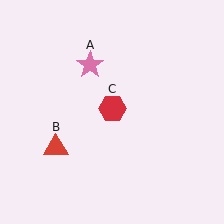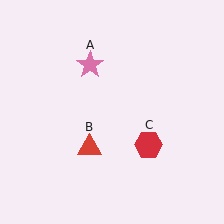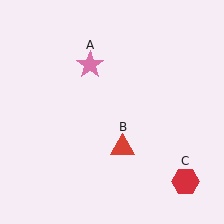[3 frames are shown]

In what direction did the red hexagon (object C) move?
The red hexagon (object C) moved down and to the right.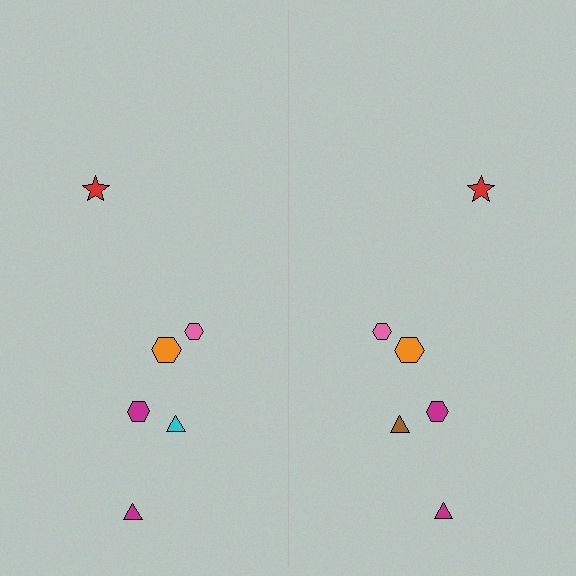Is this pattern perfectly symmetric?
No, the pattern is not perfectly symmetric. The brown triangle on the right side breaks the symmetry — its mirror counterpart is cyan.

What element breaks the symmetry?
The brown triangle on the right side breaks the symmetry — its mirror counterpart is cyan.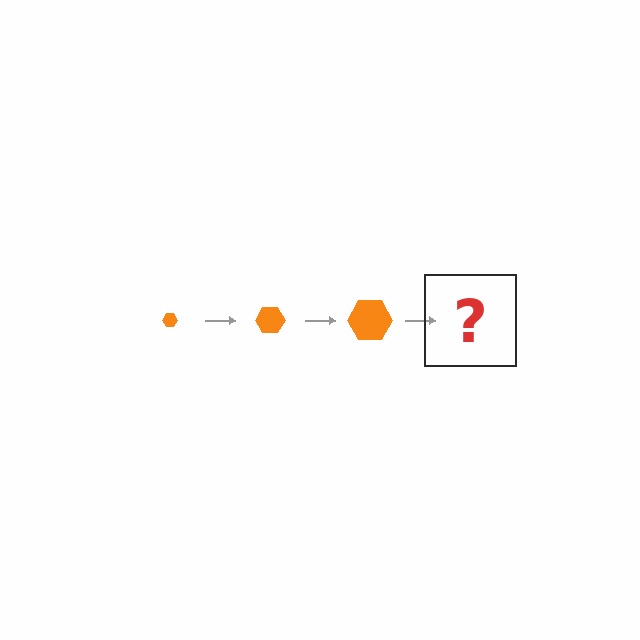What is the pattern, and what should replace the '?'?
The pattern is that the hexagon gets progressively larger each step. The '?' should be an orange hexagon, larger than the previous one.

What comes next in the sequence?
The next element should be an orange hexagon, larger than the previous one.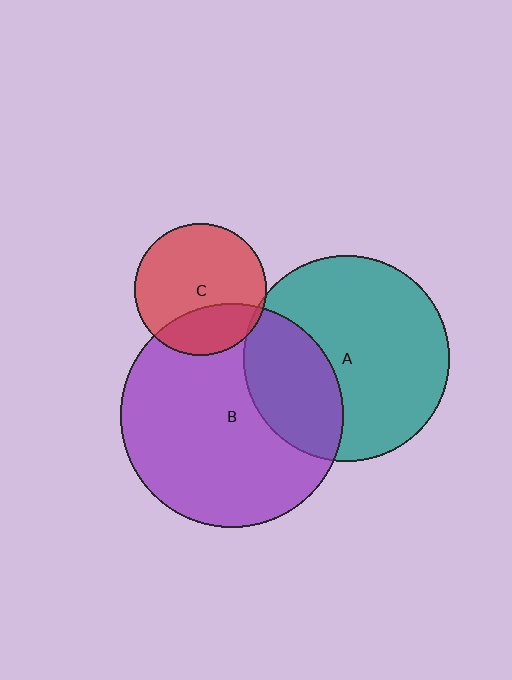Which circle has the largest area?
Circle B (purple).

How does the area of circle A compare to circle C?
Approximately 2.4 times.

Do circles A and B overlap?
Yes.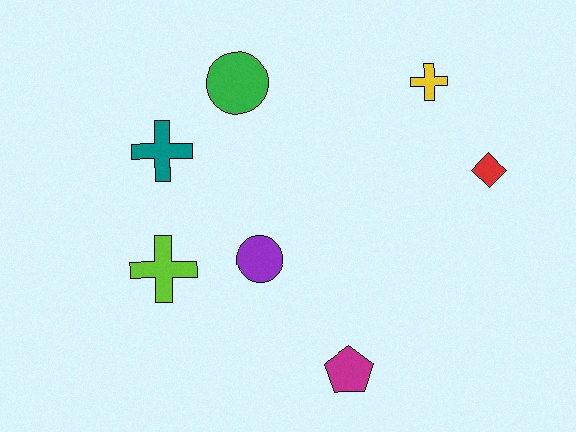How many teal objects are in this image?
There is 1 teal object.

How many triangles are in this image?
There are no triangles.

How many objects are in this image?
There are 7 objects.